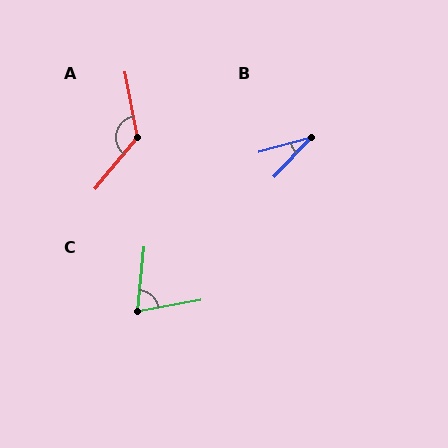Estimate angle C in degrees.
Approximately 75 degrees.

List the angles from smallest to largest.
B (31°), C (75°), A (130°).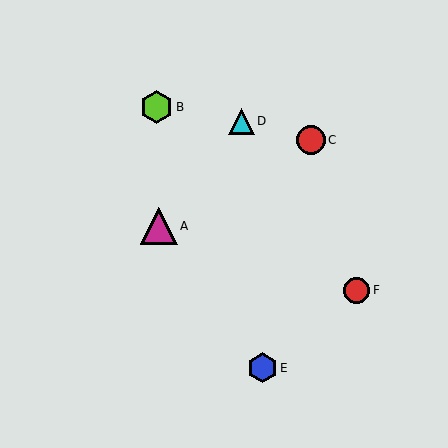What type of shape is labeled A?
Shape A is a magenta triangle.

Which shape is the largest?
The magenta triangle (labeled A) is the largest.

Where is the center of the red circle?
The center of the red circle is at (357, 290).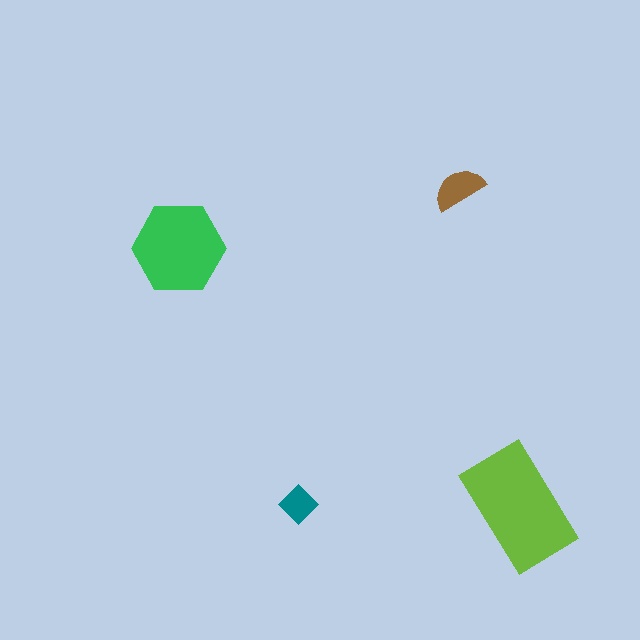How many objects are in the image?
There are 4 objects in the image.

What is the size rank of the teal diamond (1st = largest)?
4th.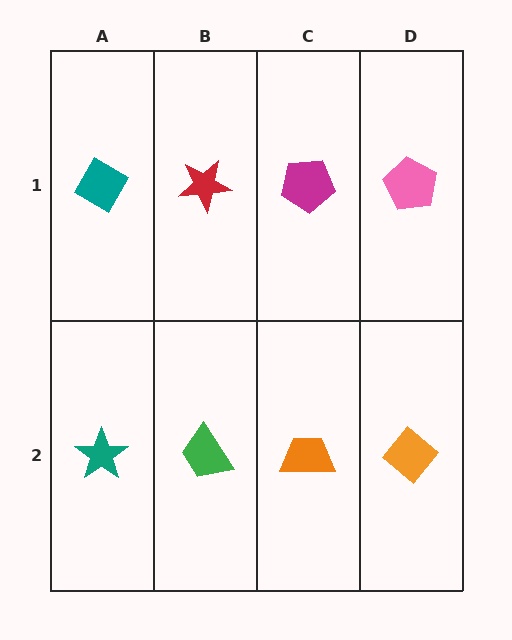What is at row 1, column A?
A teal diamond.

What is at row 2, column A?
A teal star.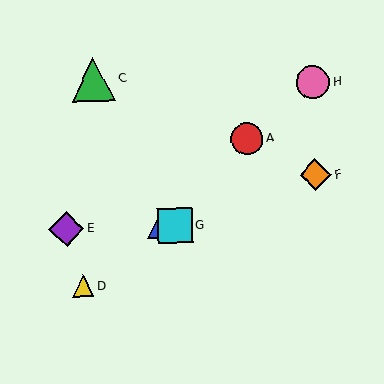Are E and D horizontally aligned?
No, E is at y≈229 and D is at y≈286.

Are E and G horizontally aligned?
Yes, both are at y≈229.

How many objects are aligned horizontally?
3 objects (B, E, G) are aligned horizontally.